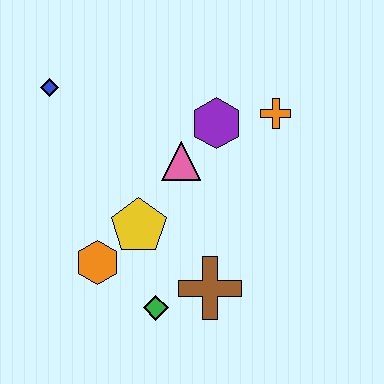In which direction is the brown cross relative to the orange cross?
The brown cross is below the orange cross.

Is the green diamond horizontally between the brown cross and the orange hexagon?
Yes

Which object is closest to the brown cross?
The green diamond is closest to the brown cross.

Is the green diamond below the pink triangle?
Yes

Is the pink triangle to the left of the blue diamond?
No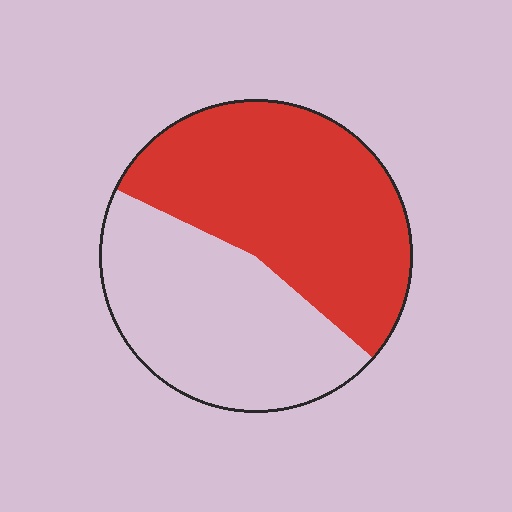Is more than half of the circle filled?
Yes.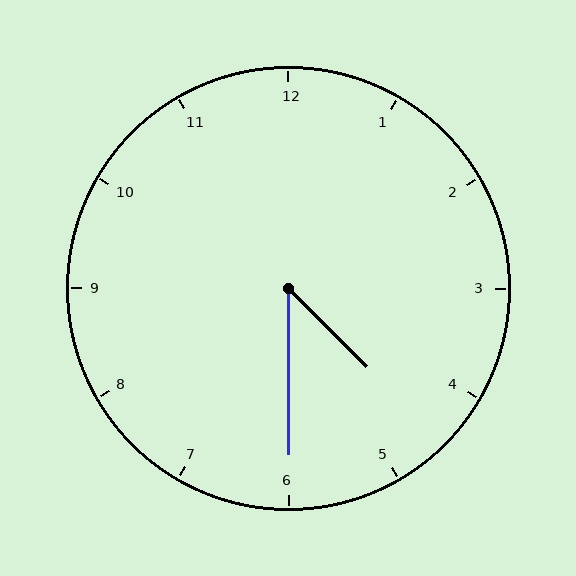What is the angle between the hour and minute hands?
Approximately 45 degrees.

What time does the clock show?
4:30.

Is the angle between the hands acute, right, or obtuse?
It is acute.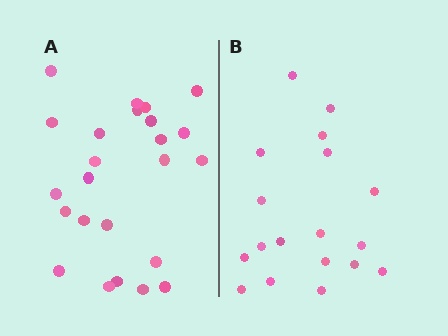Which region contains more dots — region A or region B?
Region A (the left region) has more dots.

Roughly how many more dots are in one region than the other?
Region A has about 6 more dots than region B.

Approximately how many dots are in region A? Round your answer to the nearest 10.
About 20 dots. (The exact count is 24, which rounds to 20.)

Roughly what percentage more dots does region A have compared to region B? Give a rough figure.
About 35% more.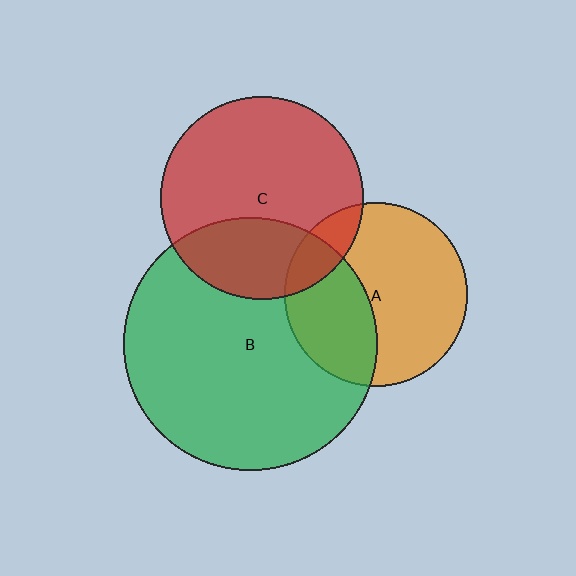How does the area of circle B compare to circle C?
Approximately 1.6 times.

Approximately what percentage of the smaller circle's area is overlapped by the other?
Approximately 15%.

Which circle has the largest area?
Circle B (green).